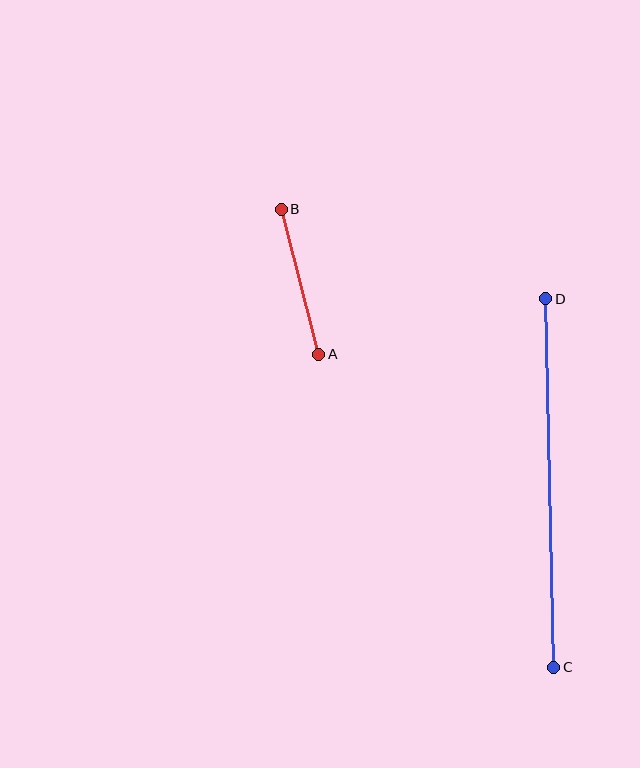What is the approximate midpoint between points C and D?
The midpoint is at approximately (550, 483) pixels.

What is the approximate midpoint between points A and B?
The midpoint is at approximately (300, 282) pixels.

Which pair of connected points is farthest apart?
Points C and D are farthest apart.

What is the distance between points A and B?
The distance is approximately 150 pixels.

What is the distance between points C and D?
The distance is approximately 369 pixels.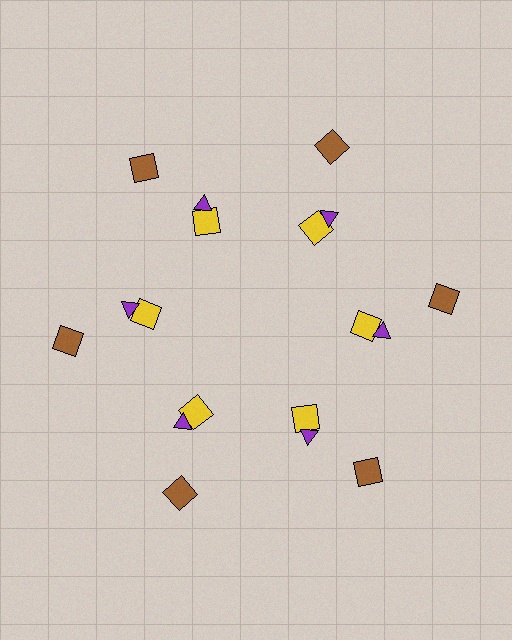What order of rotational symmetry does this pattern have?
This pattern has 6-fold rotational symmetry.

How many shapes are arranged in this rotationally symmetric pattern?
There are 18 shapes, arranged in 6 groups of 3.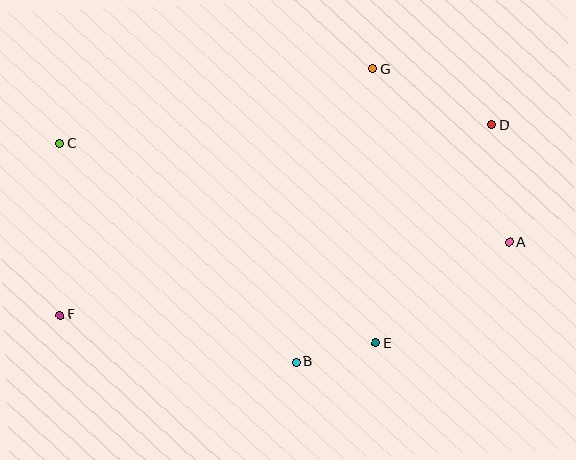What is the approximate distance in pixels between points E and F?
The distance between E and F is approximately 317 pixels.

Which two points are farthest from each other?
Points D and F are farthest from each other.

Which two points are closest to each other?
Points B and E are closest to each other.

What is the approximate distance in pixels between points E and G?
The distance between E and G is approximately 274 pixels.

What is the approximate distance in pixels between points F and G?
The distance between F and G is approximately 398 pixels.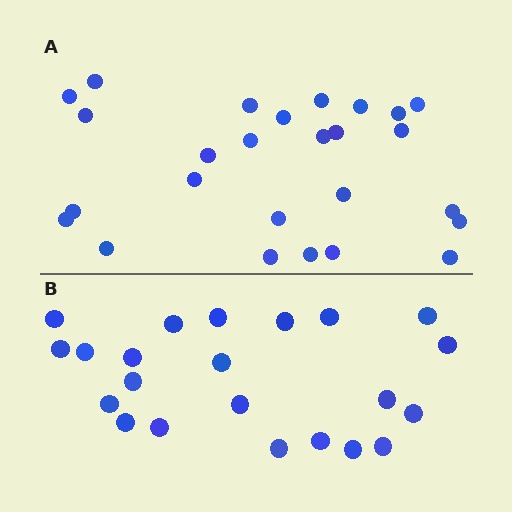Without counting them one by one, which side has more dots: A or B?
Region A (the top region) has more dots.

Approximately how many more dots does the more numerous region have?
Region A has about 4 more dots than region B.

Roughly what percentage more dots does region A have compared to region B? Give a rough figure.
About 20% more.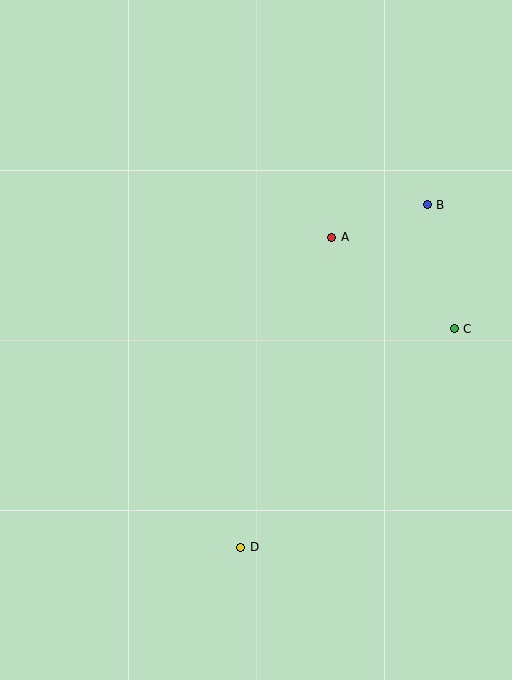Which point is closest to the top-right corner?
Point B is closest to the top-right corner.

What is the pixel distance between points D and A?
The distance between D and A is 323 pixels.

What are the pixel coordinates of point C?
Point C is at (454, 329).